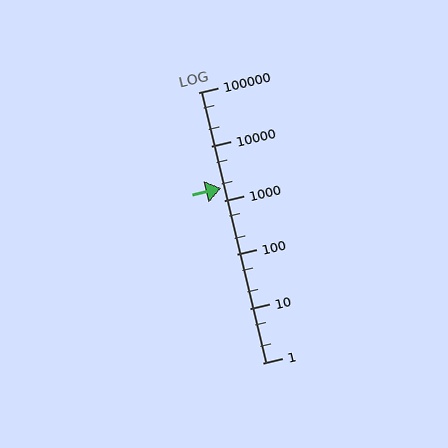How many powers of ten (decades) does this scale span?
The scale spans 5 decades, from 1 to 100000.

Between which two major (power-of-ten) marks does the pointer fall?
The pointer is between 1000 and 10000.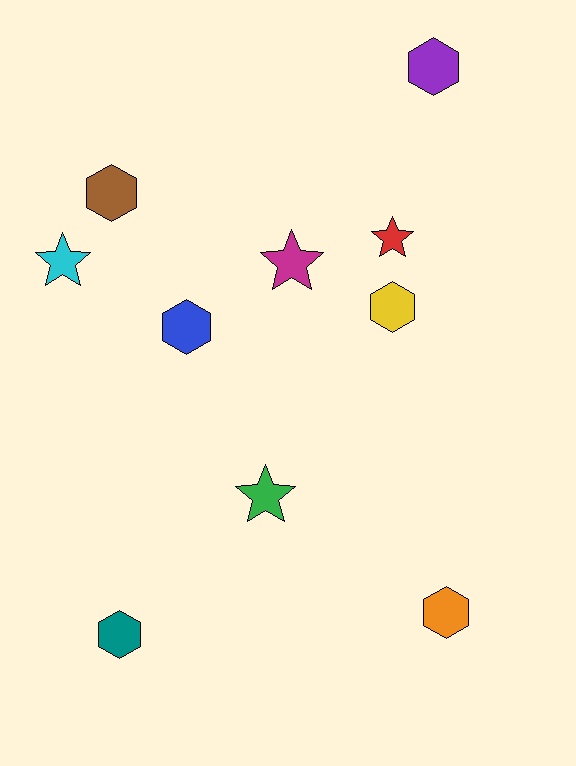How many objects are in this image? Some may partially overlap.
There are 10 objects.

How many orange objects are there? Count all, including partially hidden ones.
There is 1 orange object.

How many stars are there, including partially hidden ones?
There are 4 stars.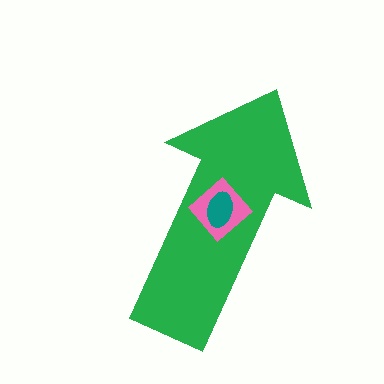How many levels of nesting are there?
3.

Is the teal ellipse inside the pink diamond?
Yes.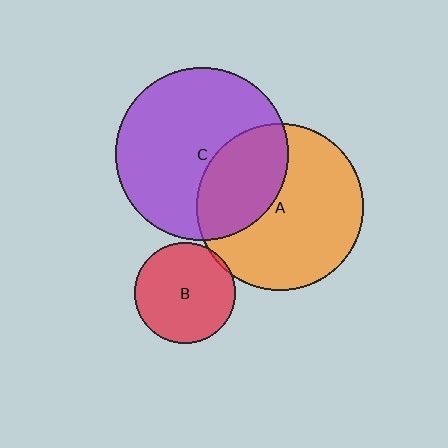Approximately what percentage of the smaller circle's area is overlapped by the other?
Approximately 35%.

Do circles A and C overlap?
Yes.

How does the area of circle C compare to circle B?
Approximately 2.9 times.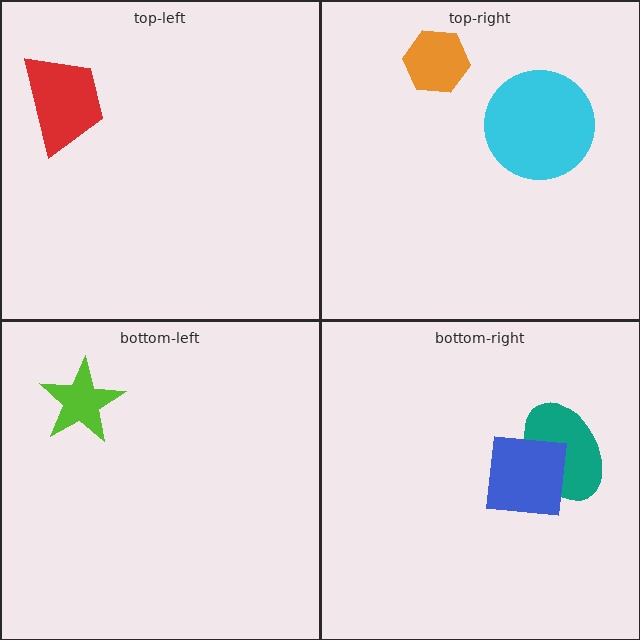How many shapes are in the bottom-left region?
1.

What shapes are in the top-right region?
The cyan circle, the orange hexagon.